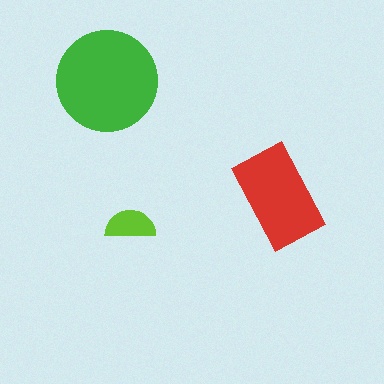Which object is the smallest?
The lime semicircle.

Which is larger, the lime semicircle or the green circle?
The green circle.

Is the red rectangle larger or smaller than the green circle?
Smaller.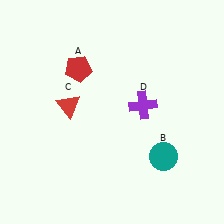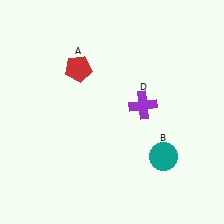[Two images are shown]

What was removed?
The red triangle (C) was removed in Image 2.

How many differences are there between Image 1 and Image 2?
There is 1 difference between the two images.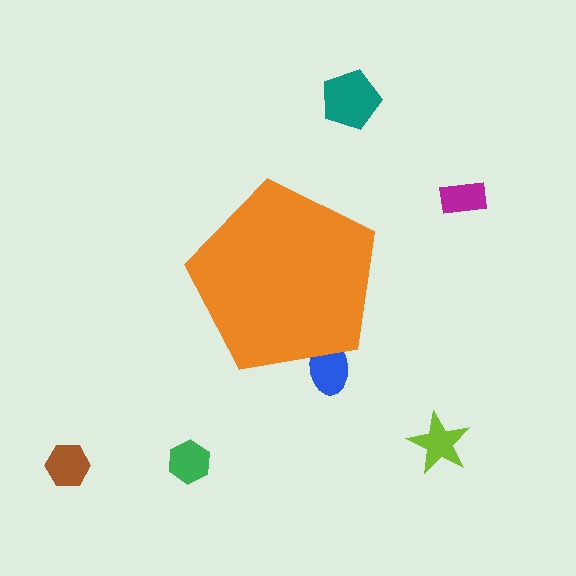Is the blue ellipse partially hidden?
Yes, the blue ellipse is partially hidden behind the orange pentagon.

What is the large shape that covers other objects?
An orange pentagon.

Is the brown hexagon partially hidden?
No, the brown hexagon is fully visible.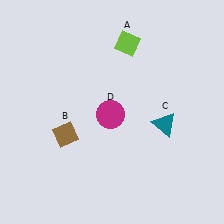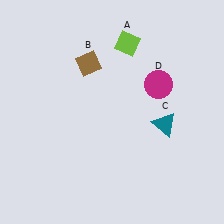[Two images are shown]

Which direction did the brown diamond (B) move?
The brown diamond (B) moved up.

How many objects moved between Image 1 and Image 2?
2 objects moved between the two images.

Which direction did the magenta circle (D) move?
The magenta circle (D) moved right.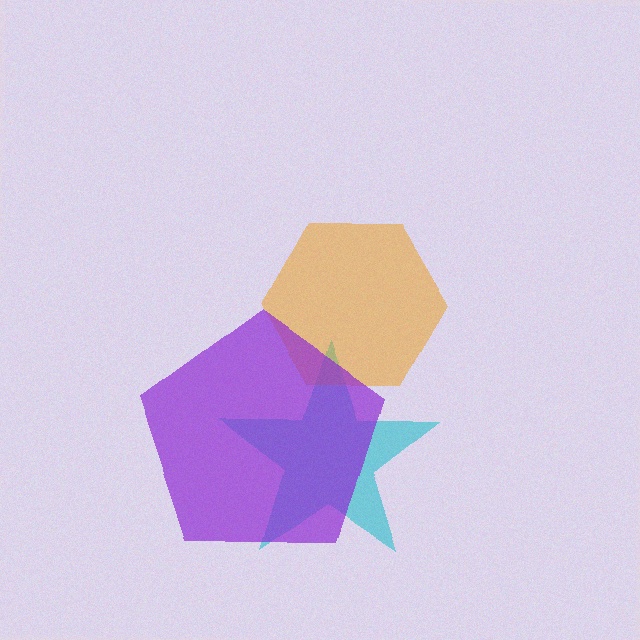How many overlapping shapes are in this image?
There are 3 overlapping shapes in the image.